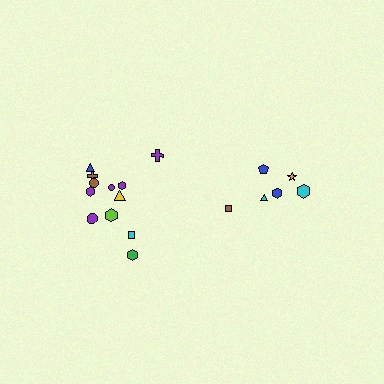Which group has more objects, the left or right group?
The left group.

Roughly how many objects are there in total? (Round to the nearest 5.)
Roughly 20 objects in total.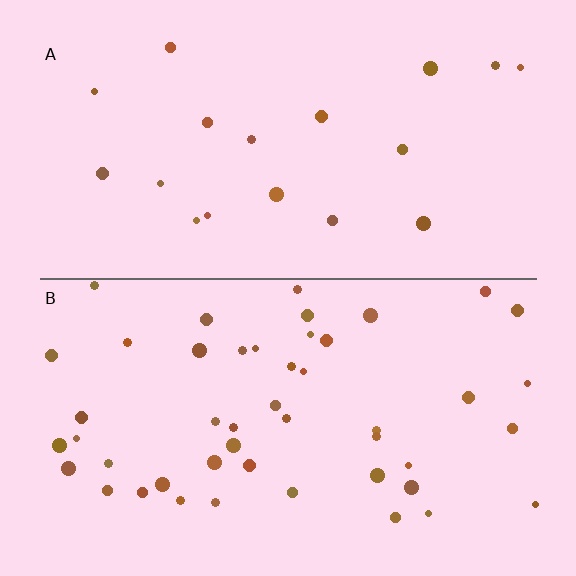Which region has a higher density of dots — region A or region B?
B (the bottom).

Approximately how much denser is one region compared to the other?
Approximately 2.6× — region B over region A.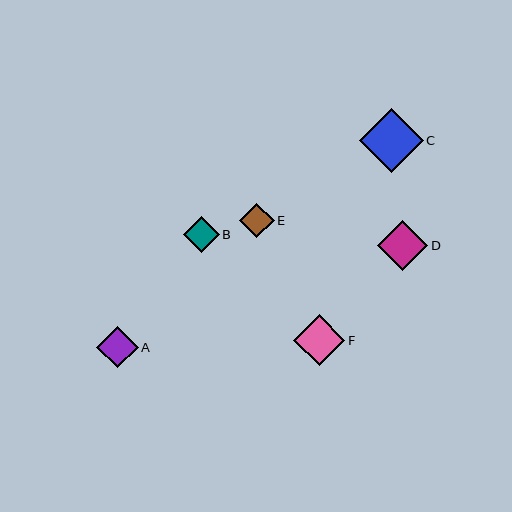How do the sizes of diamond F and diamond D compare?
Diamond F and diamond D are approximately the same size.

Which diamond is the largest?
Diamond C is the largest with a size of approximately 64 pixels.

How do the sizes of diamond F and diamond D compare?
Diamond F and diamond D are approximately the same size.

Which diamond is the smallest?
Diamond E is the smallest with a size of approximately 35 pixels.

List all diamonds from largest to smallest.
From largest to smallest: C, F, D, A, B, E.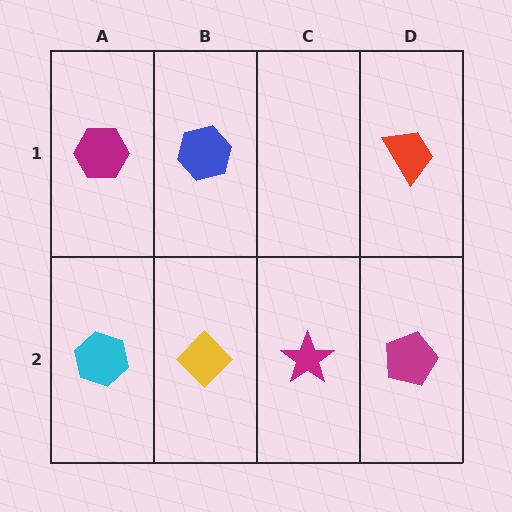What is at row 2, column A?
A cyan hexagon.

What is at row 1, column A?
A magenta hexagon.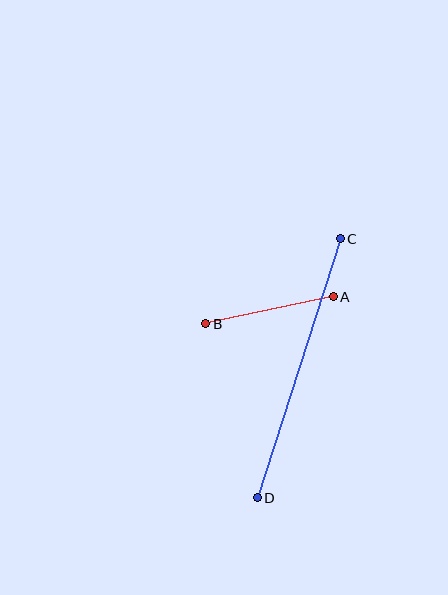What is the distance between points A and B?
The distance is approximately 130 pixels.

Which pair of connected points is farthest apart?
Points C and D are farthest apart.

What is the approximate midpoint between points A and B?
The midpoint is at approximately (270, 310) pixels.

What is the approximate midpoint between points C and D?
The midpoint is at approximately (299, 368) pixels.